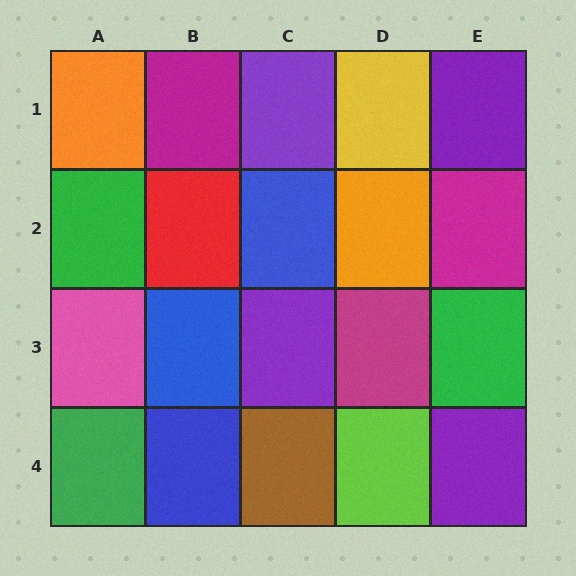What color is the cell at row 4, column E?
Purple.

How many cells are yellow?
1 cell is yellow.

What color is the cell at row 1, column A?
Orange.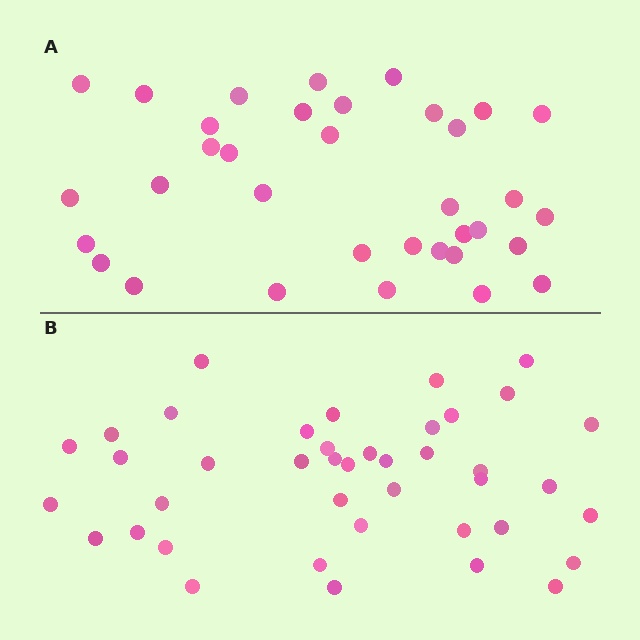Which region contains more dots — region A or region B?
Region B (the bottom region) has more dots.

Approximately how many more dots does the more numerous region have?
Region B has about 6 more dots than region A.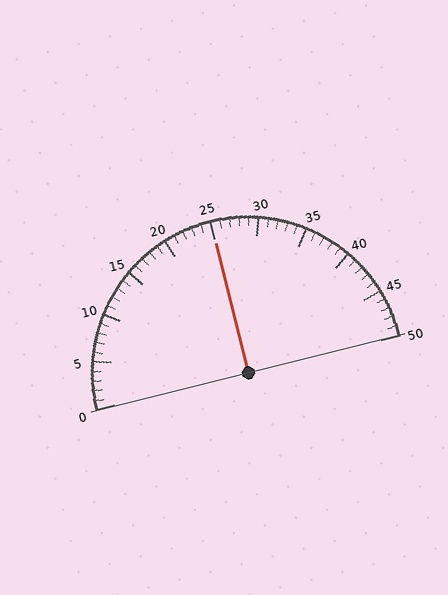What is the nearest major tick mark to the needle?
The nearest major tick mark is 25.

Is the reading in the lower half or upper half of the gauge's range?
The reading is in the upper half of the range (0 to 50).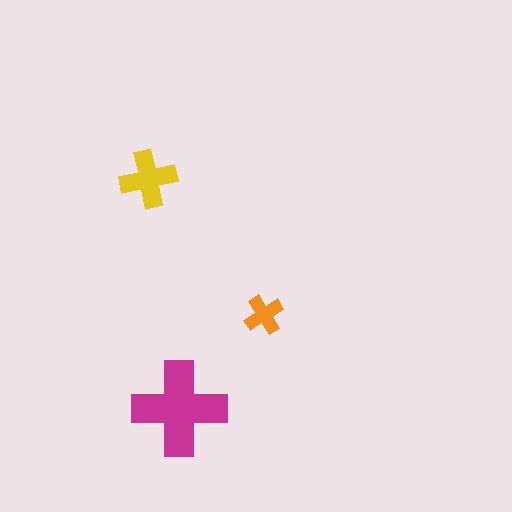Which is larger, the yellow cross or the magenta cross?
The magenta one.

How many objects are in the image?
There are 3 objects in the image.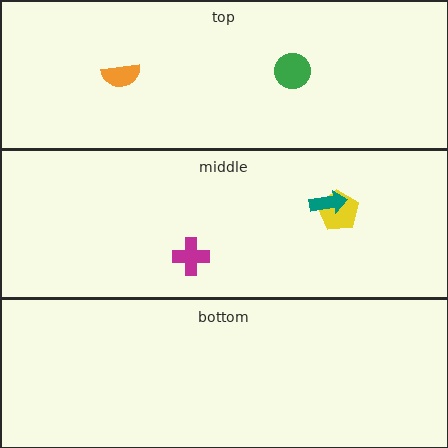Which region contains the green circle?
The top region.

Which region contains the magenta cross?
The middle region.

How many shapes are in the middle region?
3.